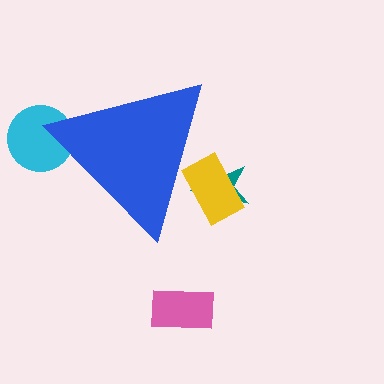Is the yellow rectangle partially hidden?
Yes, the yellow rectangle is partially hidden behind the blue triangle.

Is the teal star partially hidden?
Yes, the teal star is partially hidden behind the blue triangle.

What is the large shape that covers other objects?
A blue triangle.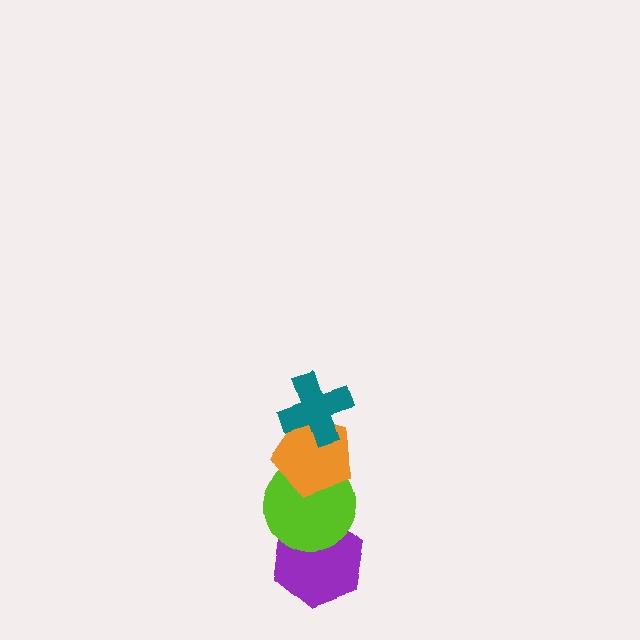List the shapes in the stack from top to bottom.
From top to bottom: the teal cross, the orange pentagon, the lime circle, the purple hexagon.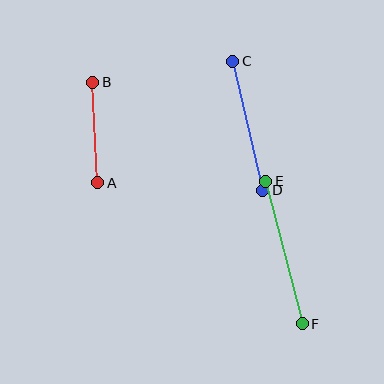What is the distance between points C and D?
The distance is approximately 132 pixels.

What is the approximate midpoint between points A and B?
The midpoint is at approximately (95, 132) pixels.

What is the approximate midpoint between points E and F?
The midpoint is at approximately (284, 252) pixels.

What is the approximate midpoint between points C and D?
The midpoint is at approximately (248, 126) pixels.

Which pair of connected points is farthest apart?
Points E and F are farthest apart.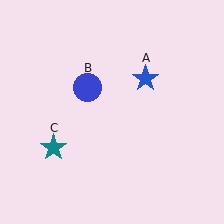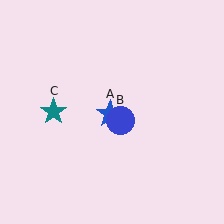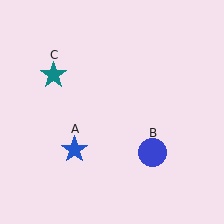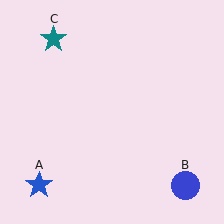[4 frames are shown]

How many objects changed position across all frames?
3 objects changed position: blue star (object A), blue circle (object B), teal star (object C).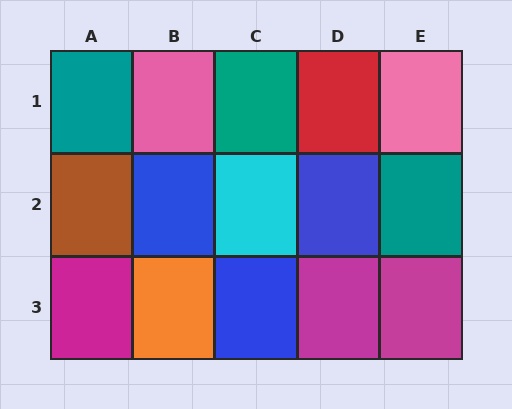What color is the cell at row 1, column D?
Red.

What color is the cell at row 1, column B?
Pink.